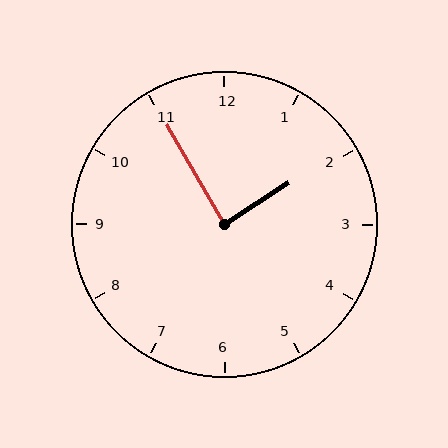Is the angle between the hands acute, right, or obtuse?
It is right.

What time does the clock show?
1:55.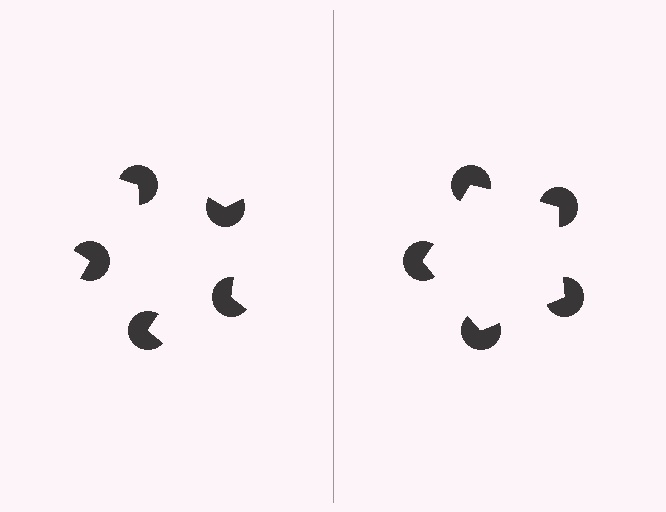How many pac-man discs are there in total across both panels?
10 — 5 on each side.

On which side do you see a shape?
An illusory pentagon appears on the right side. On the left side the wedge cuts are rotated, so no coherent shape forms.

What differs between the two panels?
The pac-man discs are positioned identically on both sides; only the wedge orientations differ. On the right they align to a pentagon; on the left they are misaligned.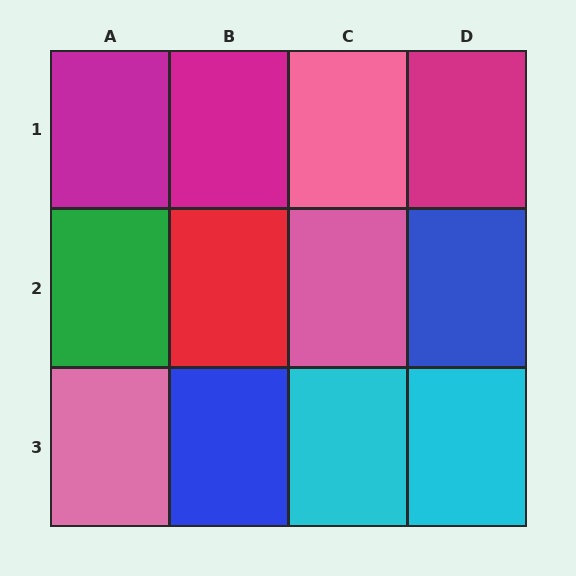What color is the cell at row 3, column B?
Blue.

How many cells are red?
1 cell is red.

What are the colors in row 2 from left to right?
Green, red, pink, blue.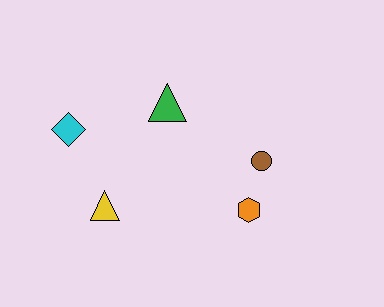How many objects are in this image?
There are 5 objects.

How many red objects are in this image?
There are no red objects.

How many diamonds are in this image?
There is 1 diamond.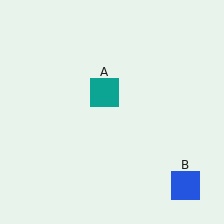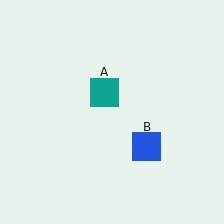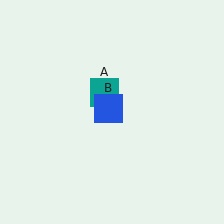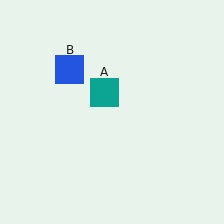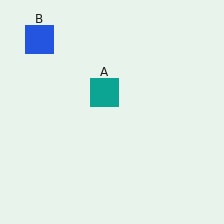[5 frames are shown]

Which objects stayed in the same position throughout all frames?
Teal square (object A) remained stationary.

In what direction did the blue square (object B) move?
The blue square (object B) moved up and to the left.